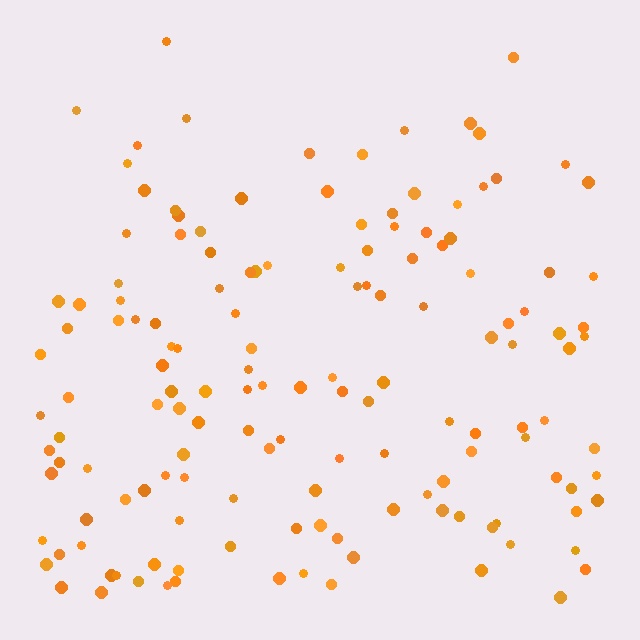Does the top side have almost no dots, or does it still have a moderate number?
Still a moderate number, just noticeably fewer than the bottom.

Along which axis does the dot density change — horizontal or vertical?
Vertical.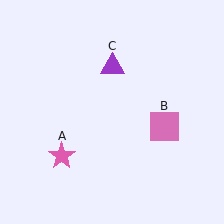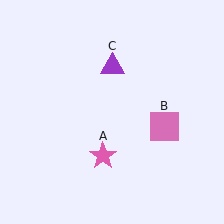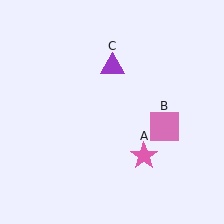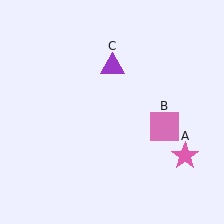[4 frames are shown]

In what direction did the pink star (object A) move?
The pink star (object A) moved right.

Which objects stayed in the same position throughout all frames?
Pink square (object B) and purple triangle (object C) remained stationary.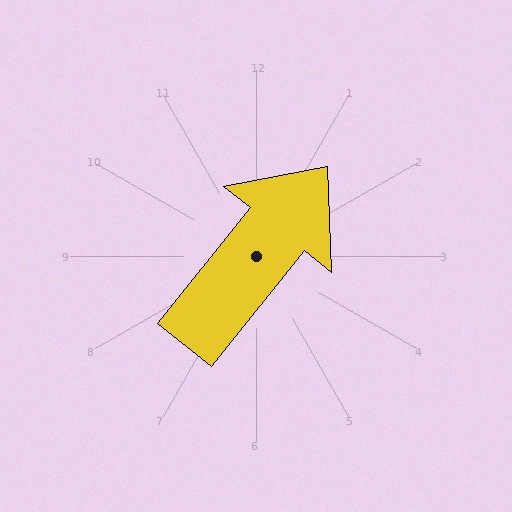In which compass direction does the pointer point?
Northeast.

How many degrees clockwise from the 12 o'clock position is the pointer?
Approximately 39 degrees.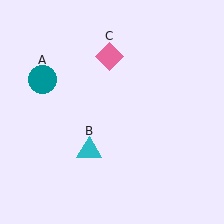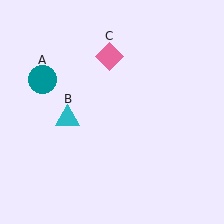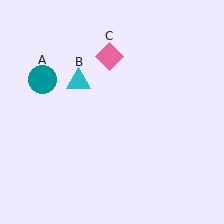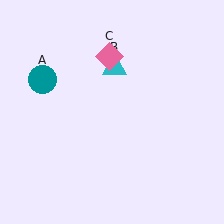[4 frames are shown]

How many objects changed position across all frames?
1 object changed position: cyan triangle (object B).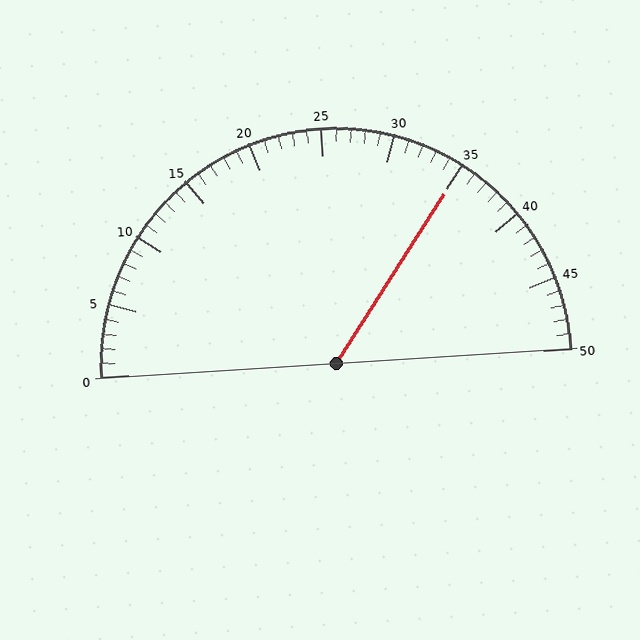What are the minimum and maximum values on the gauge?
The gauge ranges from 0 to 50.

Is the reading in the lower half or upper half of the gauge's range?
The reading is in the upper half of the range (0 to 50).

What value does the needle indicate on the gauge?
The needle indicates approximately 35.